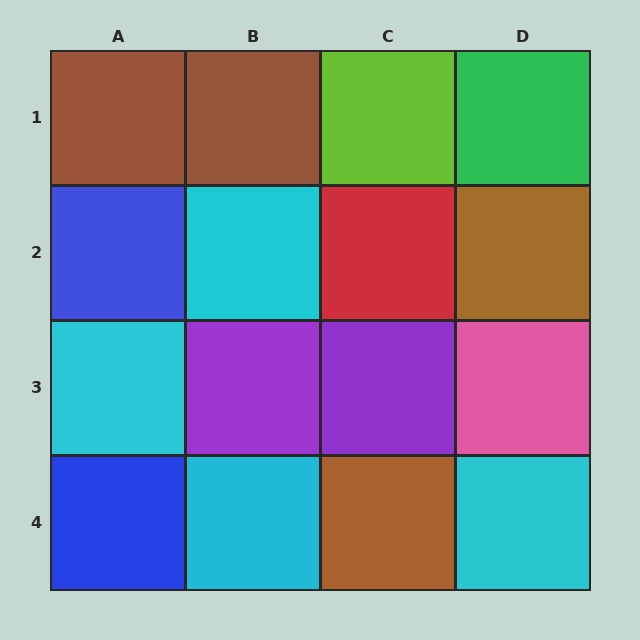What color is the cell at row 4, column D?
Cyan.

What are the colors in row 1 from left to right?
Brown, brown, lime, green.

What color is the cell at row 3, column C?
Purple.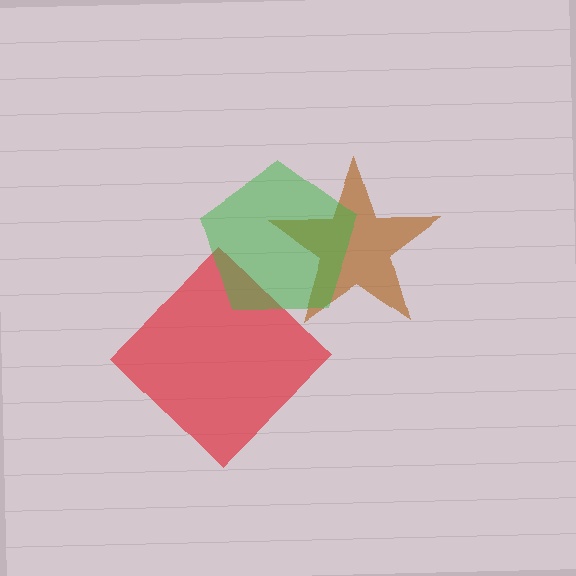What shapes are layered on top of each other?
The layered shapes are: a red diamond, a brown star, a green pentagon.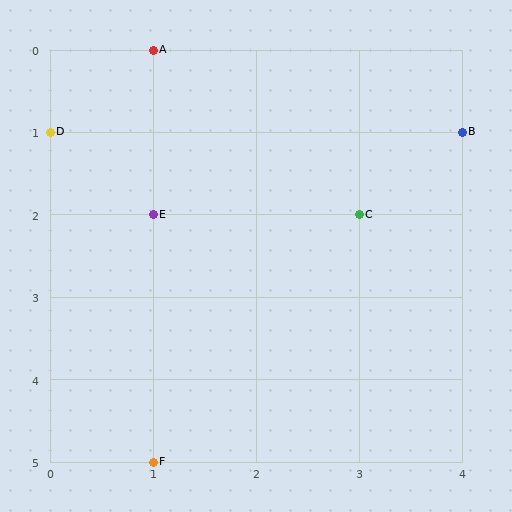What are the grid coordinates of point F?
Point F is at grid coordinates (1, 5).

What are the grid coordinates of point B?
Point B is at grid coordinates (4, 1).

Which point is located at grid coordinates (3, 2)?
Point C is at (3, 2).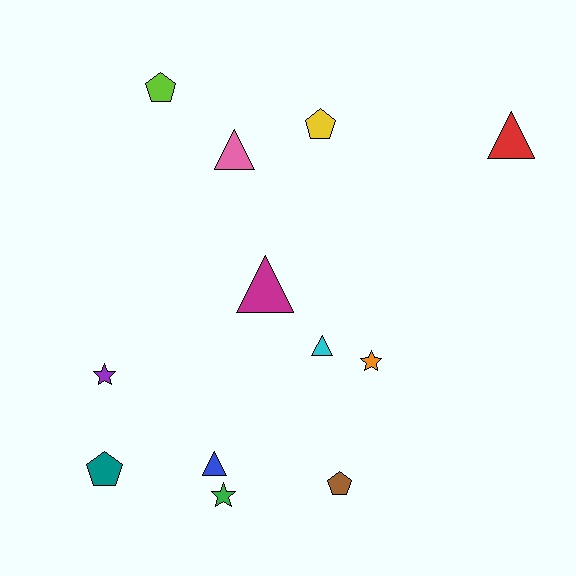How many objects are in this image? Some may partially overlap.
There are 12 objects.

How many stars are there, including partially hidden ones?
There are 3 stars.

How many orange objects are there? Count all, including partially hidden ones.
There is 1 orange object.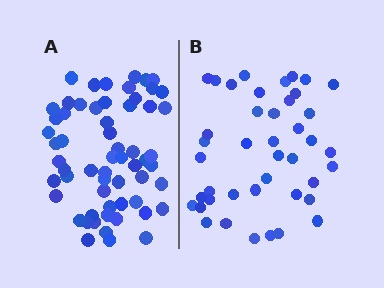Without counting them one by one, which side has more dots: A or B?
Region A (the left region) has more dots.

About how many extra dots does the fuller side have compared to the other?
Region A has approximately 20 more dots than region B.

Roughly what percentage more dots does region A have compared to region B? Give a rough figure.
About 45% more.